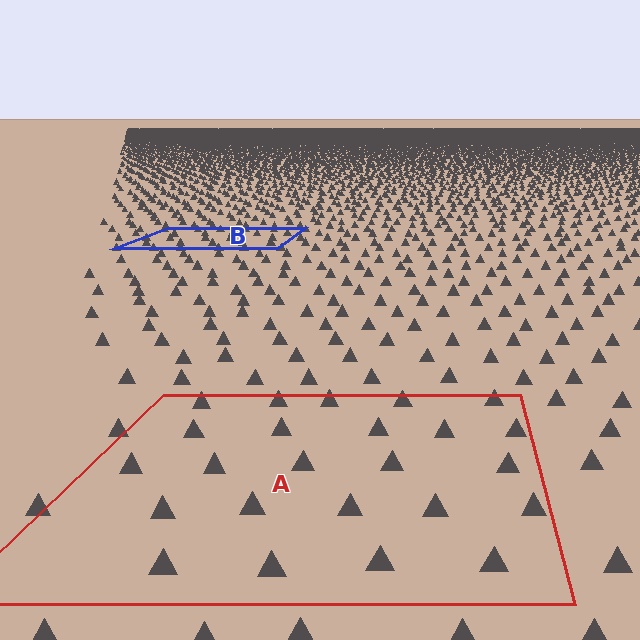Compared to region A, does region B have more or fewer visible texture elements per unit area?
Region B has more texture elements per unit area — they are packed more densely because it is farther away.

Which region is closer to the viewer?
Region A is closer. The texture elements there are larger and more spread out.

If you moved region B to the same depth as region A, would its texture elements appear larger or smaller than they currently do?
They would appear larger. At a closer depth, the same texture elements are projected at a bigger on-screen size.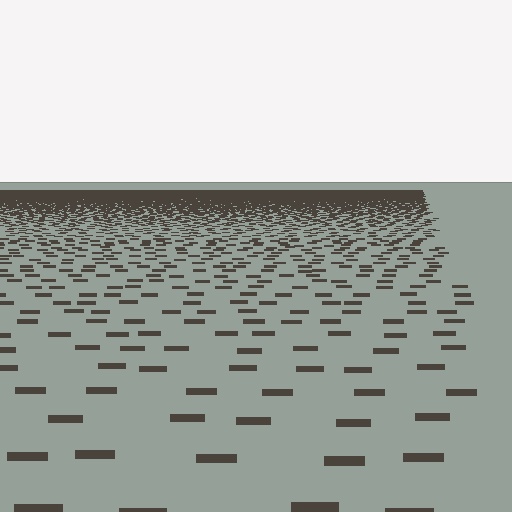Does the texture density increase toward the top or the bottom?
Density increases toward the top.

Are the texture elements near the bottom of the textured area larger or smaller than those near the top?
Larger. Near the bottom, elements are closer to the viewer and appear at a bigger on-screen size.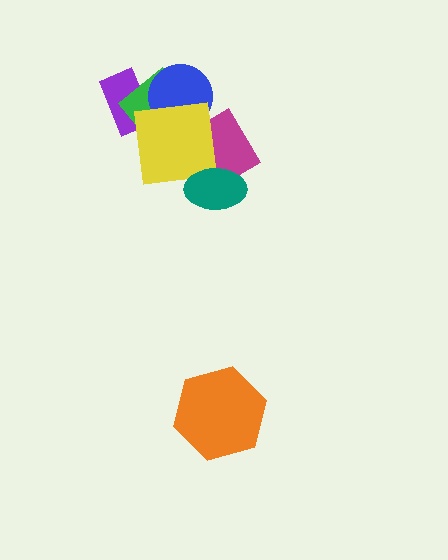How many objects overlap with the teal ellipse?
2 objects overlap with the teal ellipse.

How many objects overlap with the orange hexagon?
0 objects overlap with the orange hexagon.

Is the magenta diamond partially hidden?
Yes, it is partially covered by another shape.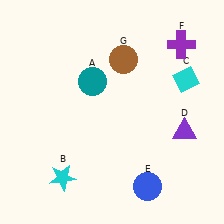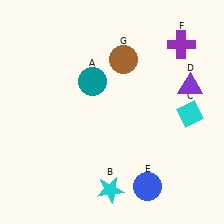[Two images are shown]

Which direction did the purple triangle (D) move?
The purple triangle (D) moved up.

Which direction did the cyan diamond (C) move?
The cyan diamond (C) moved down.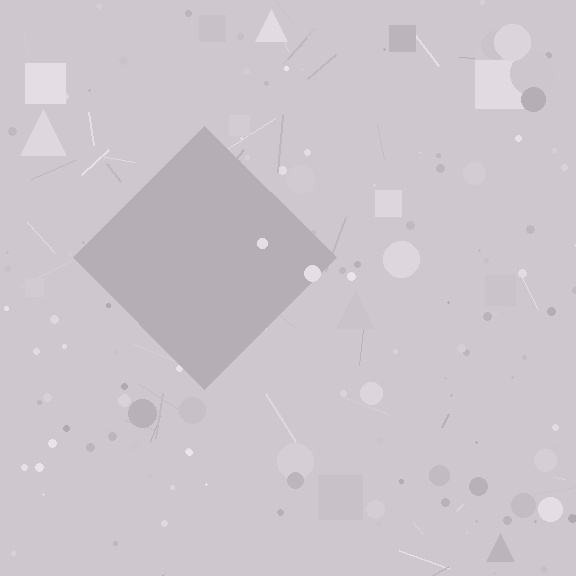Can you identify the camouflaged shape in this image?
The camouflaged shape is a diamond.